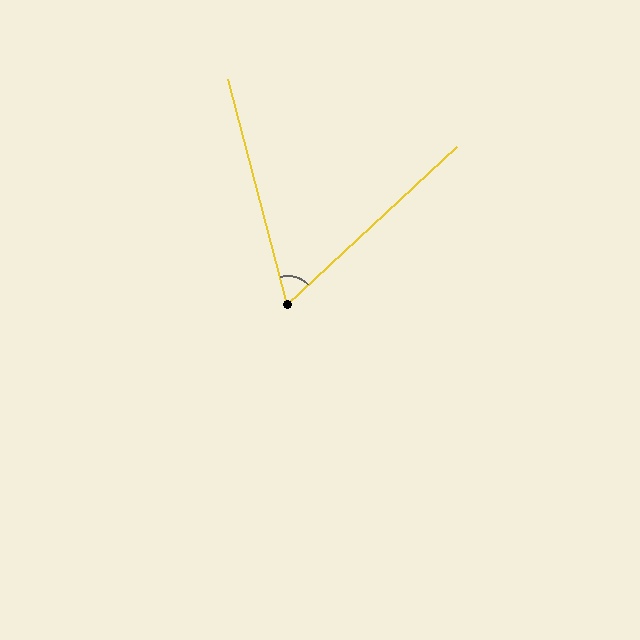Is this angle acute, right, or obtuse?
It is acute.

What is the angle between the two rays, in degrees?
Approximately 62 degrees.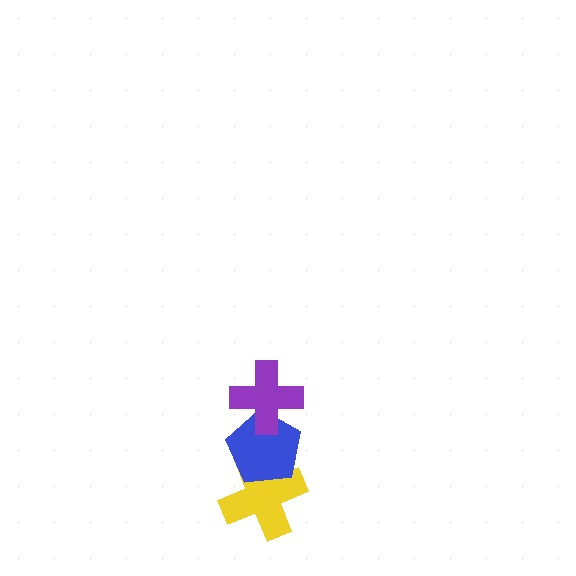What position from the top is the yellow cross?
The yellow cross is 3rd from the top.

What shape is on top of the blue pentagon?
The purple cross is on top of the blue pentagon.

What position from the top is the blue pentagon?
The blue pentagon is 2nd from the top.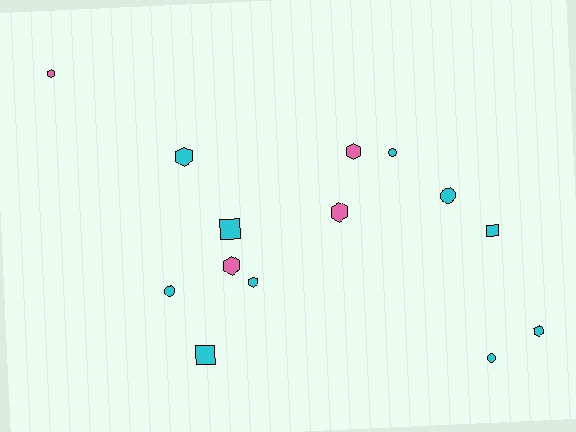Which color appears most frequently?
Cyan, with 10 objects.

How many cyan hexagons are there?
There are 3 cyan hexagons.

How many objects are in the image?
There are 14 objects.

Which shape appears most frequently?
Hexagon, with 7 objects.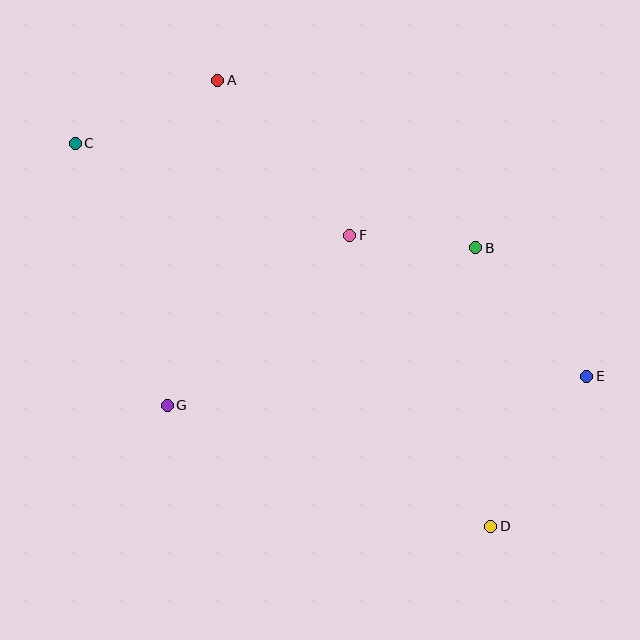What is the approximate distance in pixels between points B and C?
The distance between B and C is approximately 414 pixels.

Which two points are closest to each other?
Points B and F are closest to each other.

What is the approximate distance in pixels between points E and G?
The distance between E and G is approximately 420 pixels.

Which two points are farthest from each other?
Points C and D are farthest from each other.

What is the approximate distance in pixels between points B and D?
The distance between B and D is approximately 279 pixels.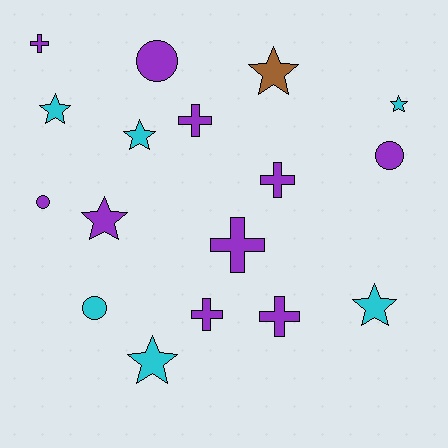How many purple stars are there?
There is 1 purple star.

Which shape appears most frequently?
Star, with 7 objects.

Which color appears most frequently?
Purple, with 10 objects.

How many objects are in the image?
There are 17 objects.